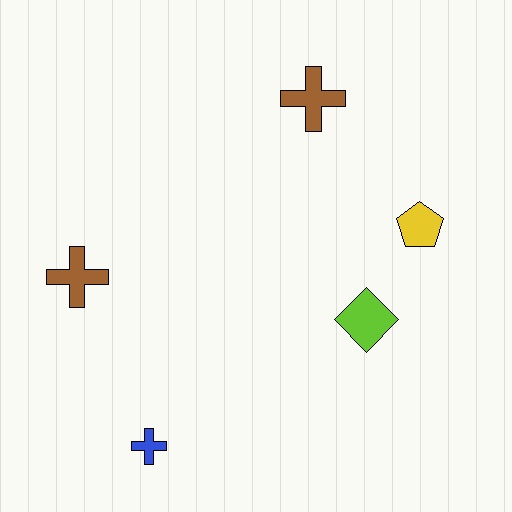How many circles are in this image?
There are no circles.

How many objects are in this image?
There are 5 objects.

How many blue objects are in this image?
There is 1 blue object.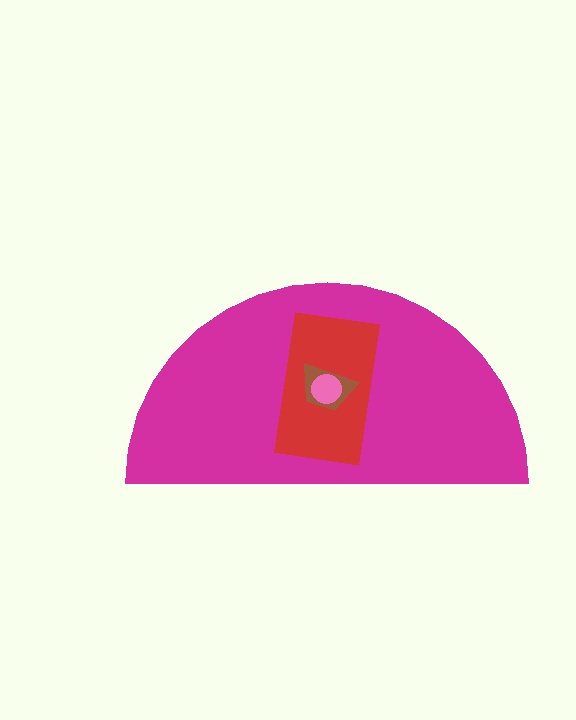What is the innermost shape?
The pink circle.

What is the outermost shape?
The magenta semicircle.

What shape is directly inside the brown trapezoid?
The pink circle.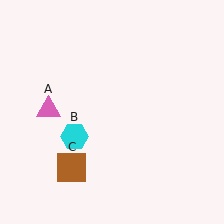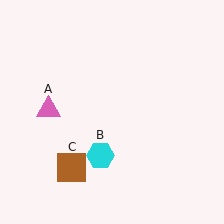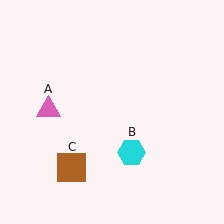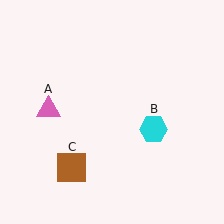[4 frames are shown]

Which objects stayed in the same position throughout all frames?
Pink triangle (object A) and brown square (object C) remained stationary.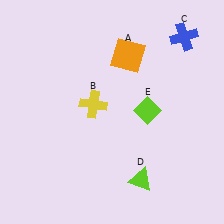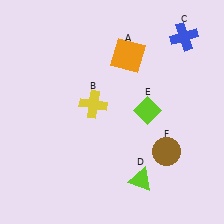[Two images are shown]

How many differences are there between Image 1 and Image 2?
There is 1 difference between the two images.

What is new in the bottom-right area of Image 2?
A brown circle (F) was added in the bottom-right area of Image 2.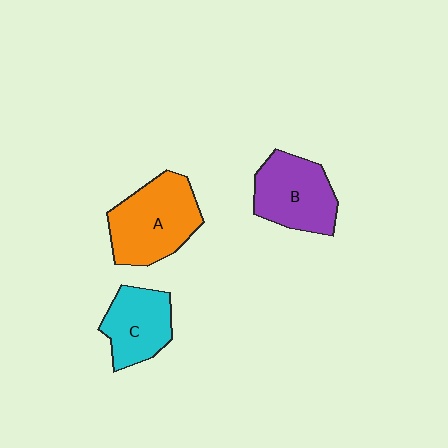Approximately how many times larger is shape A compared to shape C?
Approximately 1.4 times.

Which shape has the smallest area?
Shape C (cyan).